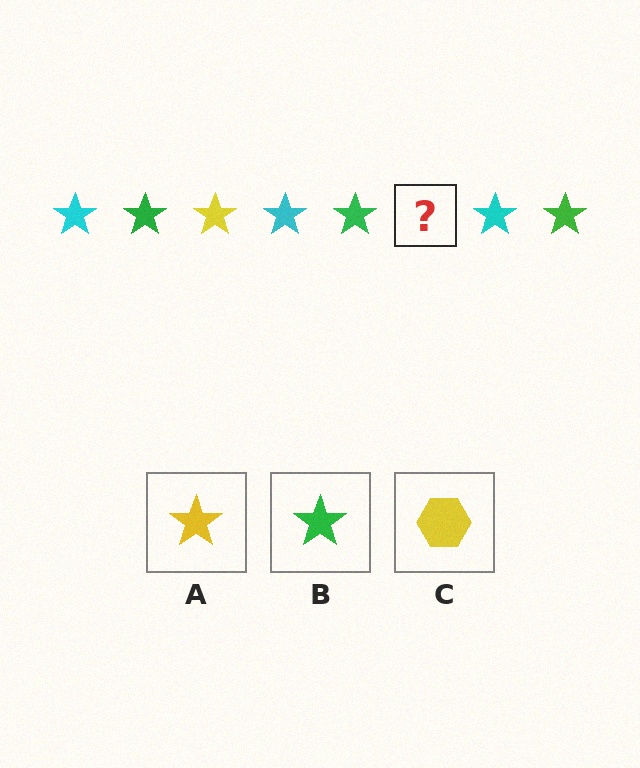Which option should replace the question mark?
Option A.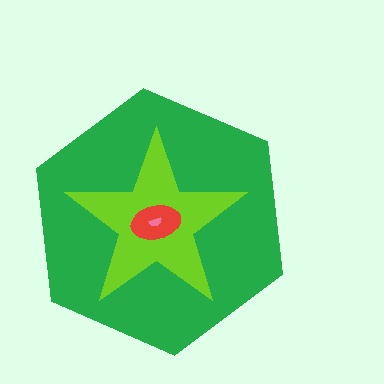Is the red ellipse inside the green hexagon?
Yes.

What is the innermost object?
The pink semicircle.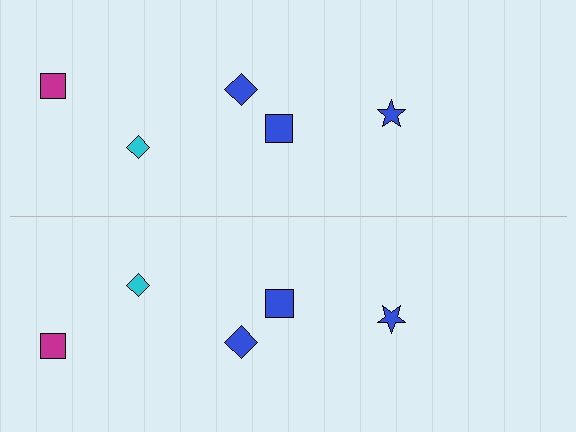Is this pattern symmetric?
Yes, this pattern has bilateral (reflection) symmetry.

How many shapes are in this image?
There are 10 shapes in this image.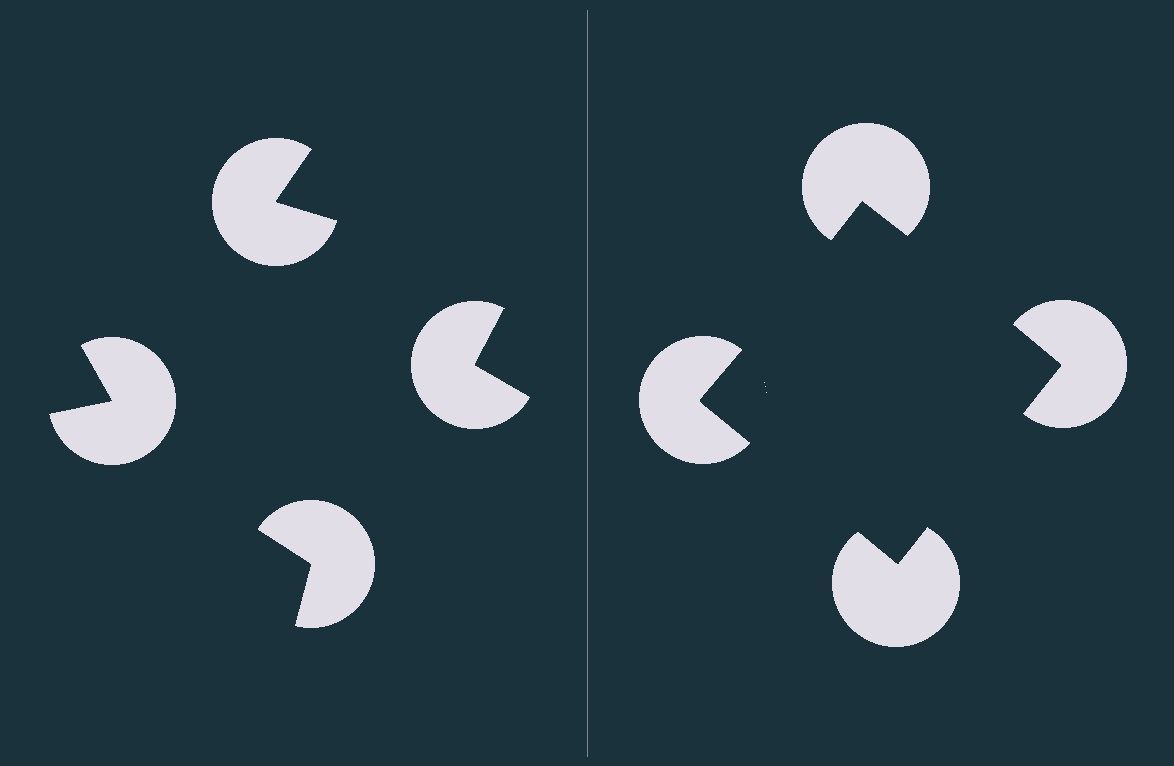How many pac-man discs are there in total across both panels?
8 — 4 on each side.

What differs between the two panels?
The pac-man discs are positioned identically on both sides; only the wedge orientations differ. On the right they align to a square; on the left they are misaligned.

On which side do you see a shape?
An illusory square appears on the right side. On the left side the wedge cuts are rotated, so no coherent shape forms.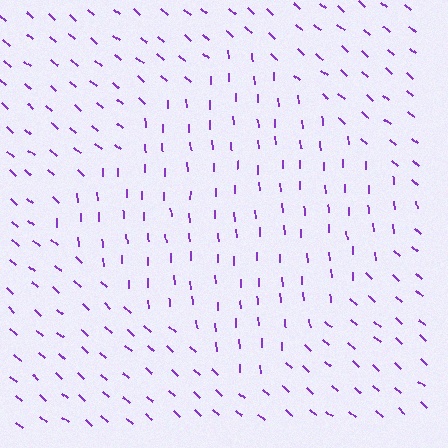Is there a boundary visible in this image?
Yes, there is a texture boundary formed by a change in line orientation.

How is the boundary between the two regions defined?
The boundary is defined purely by a change in line orientation (approximately 45 degrees difference). All lines are the same color and thickness.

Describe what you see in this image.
The image is filled with small purple line segments. A diamond region in the image has lines oriented differently from the surrounding lines, creating a visible texture boundary.